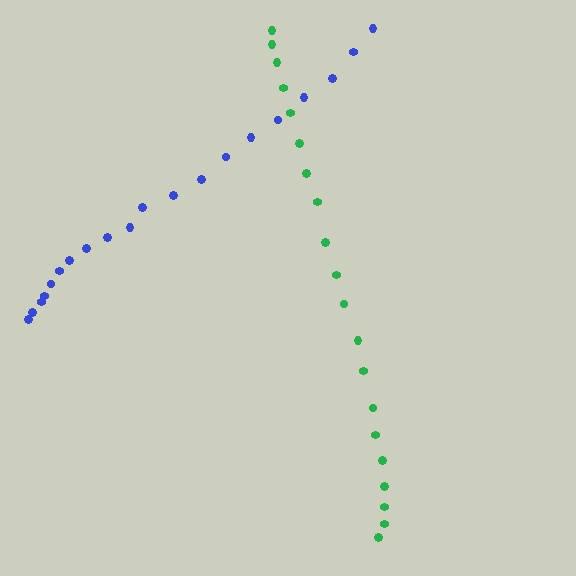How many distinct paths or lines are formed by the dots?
There are 2 distinct paths.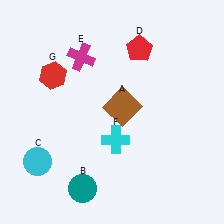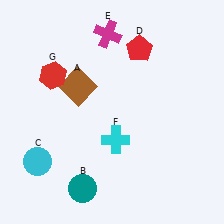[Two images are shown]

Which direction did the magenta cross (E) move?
The magenta cross (E) moved right.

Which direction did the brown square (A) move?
The brown square (A) moved left.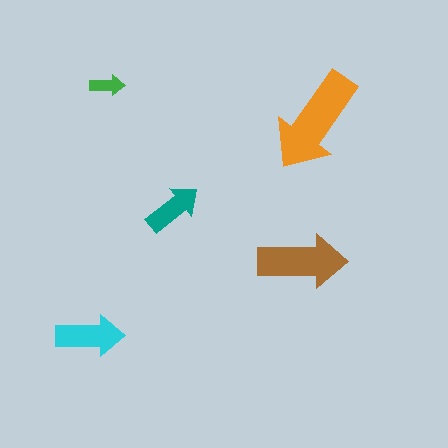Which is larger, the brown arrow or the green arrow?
The brown one.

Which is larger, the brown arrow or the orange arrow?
The orange one.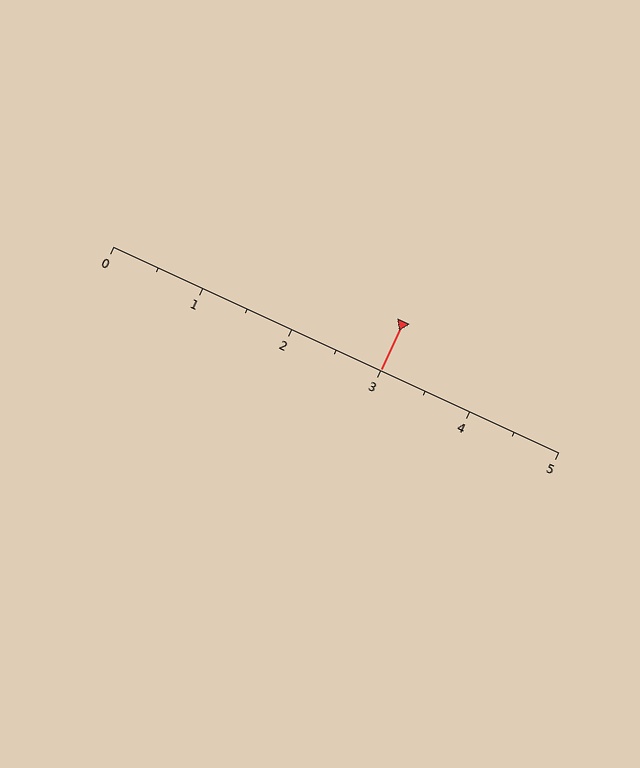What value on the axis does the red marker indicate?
The marker indicates approximately 3.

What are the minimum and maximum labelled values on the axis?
The axis runs from 0 to 5.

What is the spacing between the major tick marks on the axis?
The major ticks are spaced 1 apart.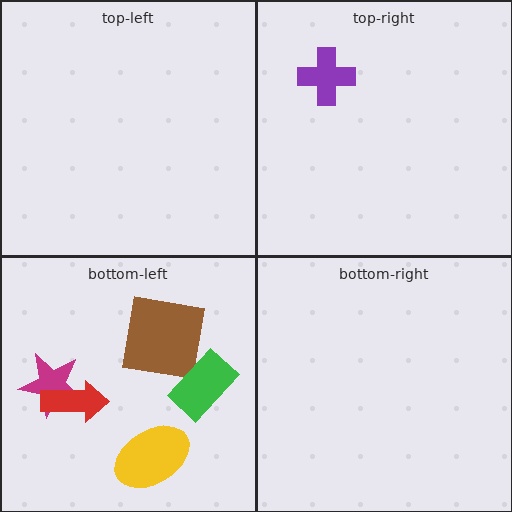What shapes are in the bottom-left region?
The magenta star, the yellow ellipse, the red arrow, the brown square, the green rectangle.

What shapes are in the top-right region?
The purple cross.